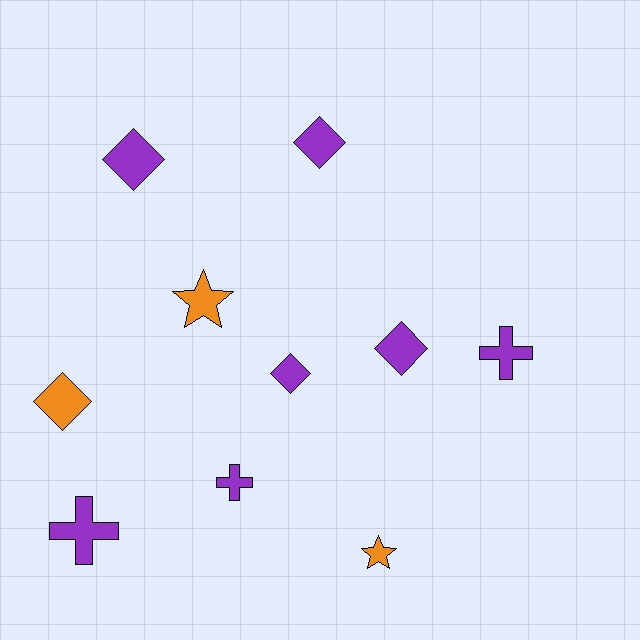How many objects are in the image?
There are 10 objects.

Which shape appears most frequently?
Diamond, with 5 objects.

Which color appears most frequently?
Purple, with 7 objects.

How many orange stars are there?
There are 2 orange stars.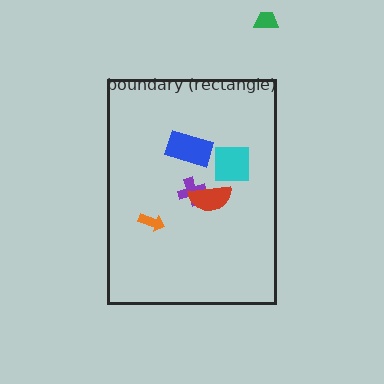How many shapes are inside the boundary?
5 inside, 1 outside.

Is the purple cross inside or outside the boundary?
Inside.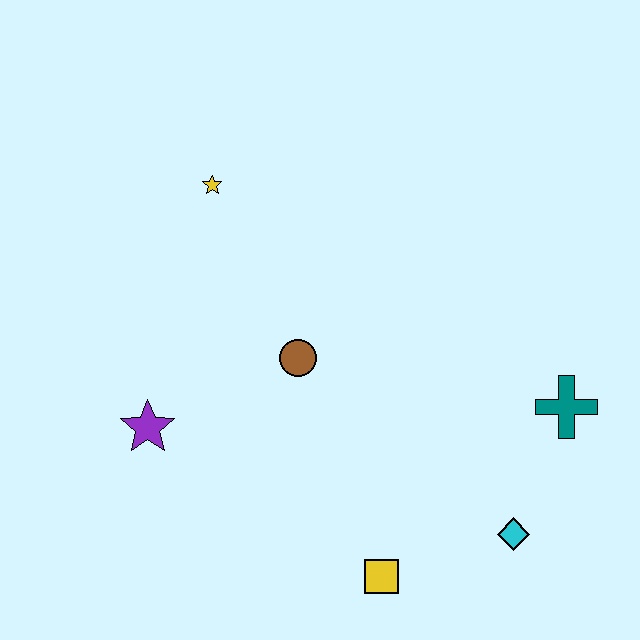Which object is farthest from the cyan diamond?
The yellow star is farthest from the cyan diamond.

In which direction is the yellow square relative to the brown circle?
The yellow square is below the brown circle.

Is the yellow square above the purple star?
No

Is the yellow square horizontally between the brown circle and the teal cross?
Yes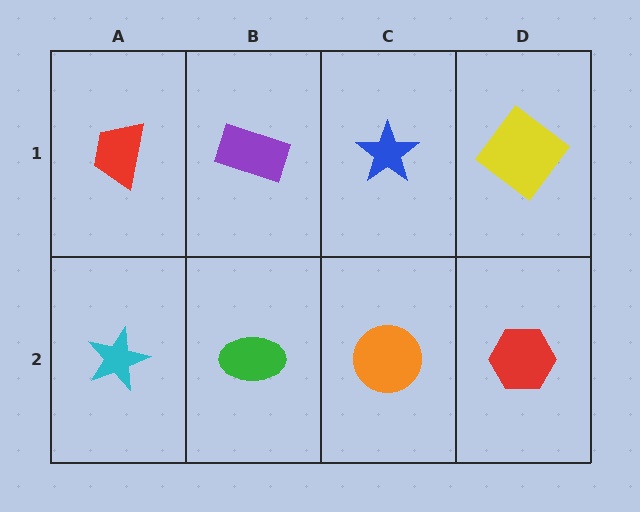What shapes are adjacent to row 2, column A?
A red trapezoid (row 1, column A), a green ellipse (row 2, column B).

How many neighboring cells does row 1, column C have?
3.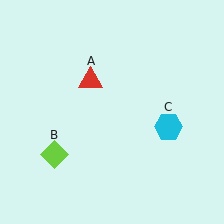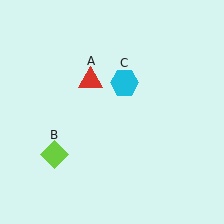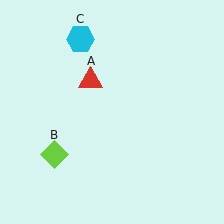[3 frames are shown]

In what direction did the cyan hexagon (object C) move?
The cyan hexagon (object C) moved up and to the left.